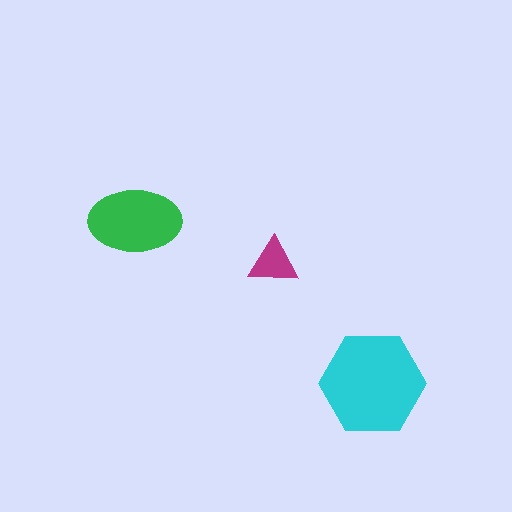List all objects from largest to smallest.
The cyan hexagon, the green ellipse, the magenta triangle.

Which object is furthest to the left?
The green ellipse is leftmost.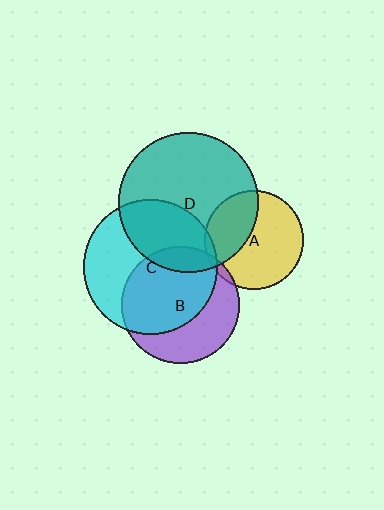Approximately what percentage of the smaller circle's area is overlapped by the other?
Approximately 35%.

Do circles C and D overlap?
Yes.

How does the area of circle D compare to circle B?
Approximately 1.4 times.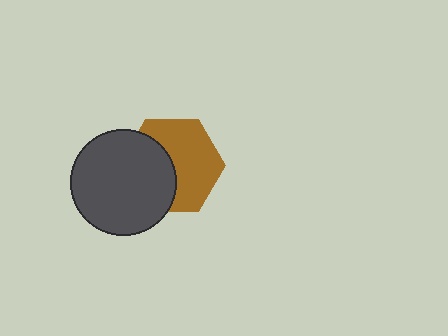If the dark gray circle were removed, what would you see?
You would see the complete brown hexagon.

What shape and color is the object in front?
The object in front is a dark gray circle.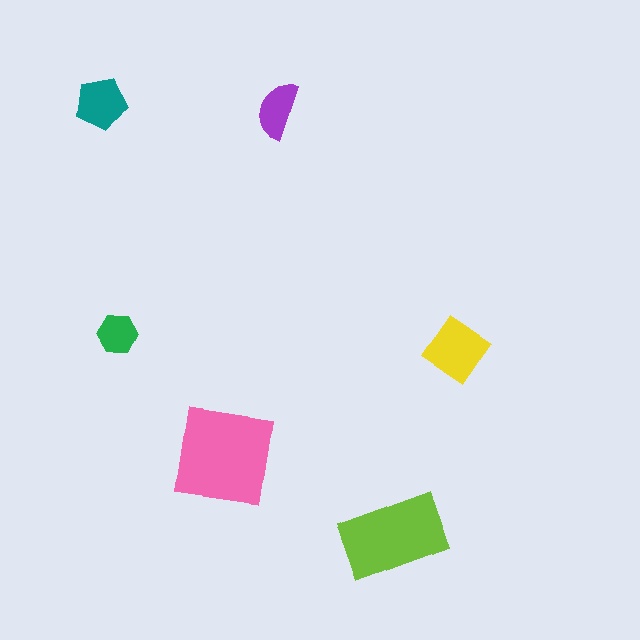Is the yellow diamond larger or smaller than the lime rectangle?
Smaller.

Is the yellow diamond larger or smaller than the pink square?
Smaller.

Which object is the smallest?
The green hexagon.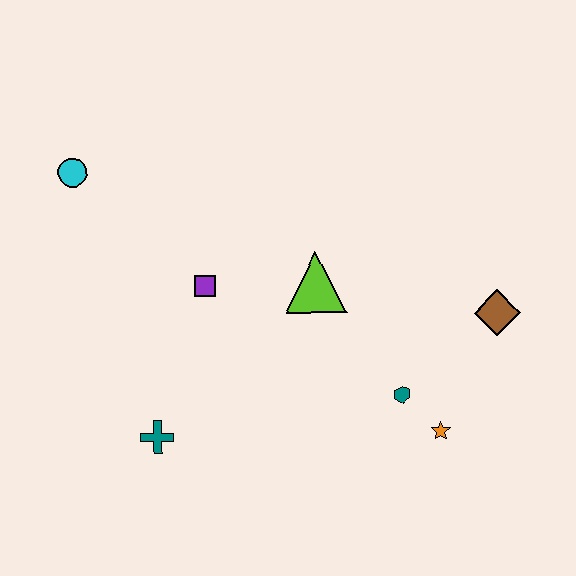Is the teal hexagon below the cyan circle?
Yes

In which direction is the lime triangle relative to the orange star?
The lime triangle is above the orange star.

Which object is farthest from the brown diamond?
The cyan circle is farthest from the brown diamond.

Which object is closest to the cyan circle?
The purple square is closest to the cyan circle.